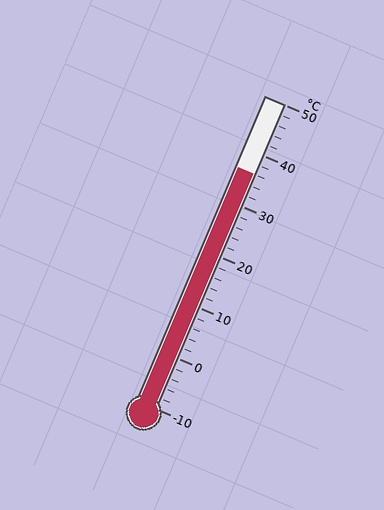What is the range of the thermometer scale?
The thermometer scale ranges from -10°C to 50°C.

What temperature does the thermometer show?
The thermometer shows approximately 36°C.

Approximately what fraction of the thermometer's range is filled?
The thermometer is filled to approximately 75% of its range.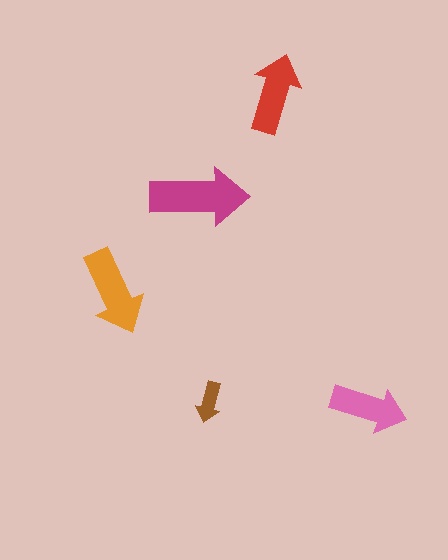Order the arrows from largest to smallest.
the magenta one, the orange one, the red one, the pink one, the brown one.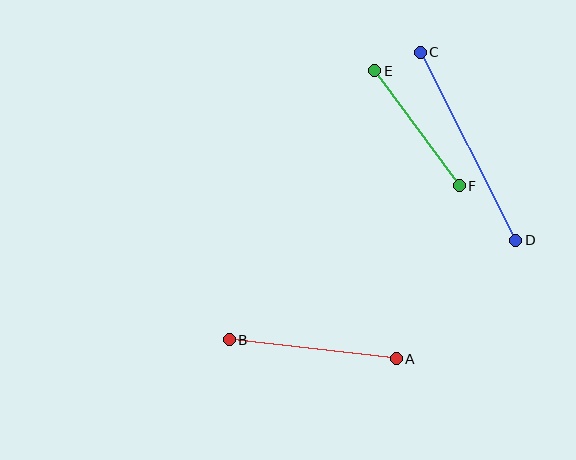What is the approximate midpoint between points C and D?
The midpoint is at approximately (468, 146) pixels.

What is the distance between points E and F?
The distance is approximately 143 pixels.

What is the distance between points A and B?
The distance is approximately 168 pixels.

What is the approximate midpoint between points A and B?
The midpoint is at approximately (313, 349) pixels.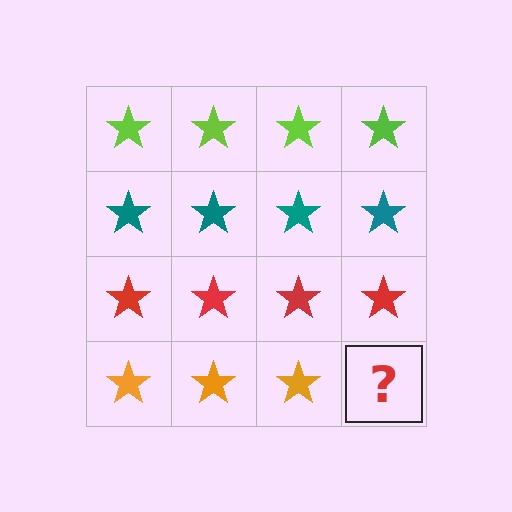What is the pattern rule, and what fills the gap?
The rule is that each row has a consistent color. The gap should be filled with an orange star.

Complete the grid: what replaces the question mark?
The question mark should be replaced with an orange star.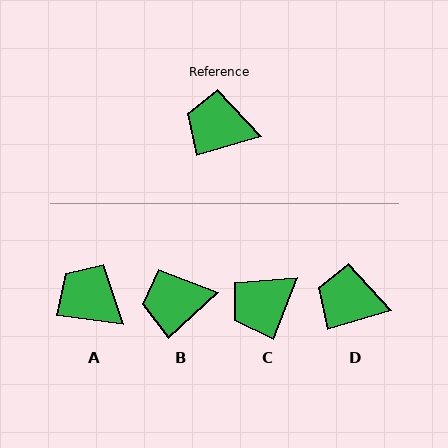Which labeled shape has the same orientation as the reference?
D.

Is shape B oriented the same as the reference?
No, it is off by about 26 degrees.